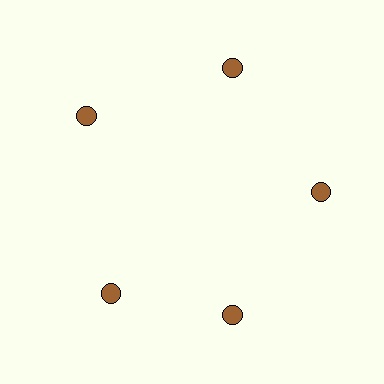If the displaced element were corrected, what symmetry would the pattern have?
It would have 5-fold rotational symmetry — the pattern would map onto itself every 72 degrees.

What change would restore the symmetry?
The symmetry would be restored by rotating it back into even spacing with its neighbors so that all 5 circles sit at equal angles and equal distance from the center.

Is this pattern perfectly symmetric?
No. The 5 brown circles are arranged in a ring, but one element near the 8 o'clock position is rotated out of alignment along the ring, breaking the 5-fold rotational symmetry.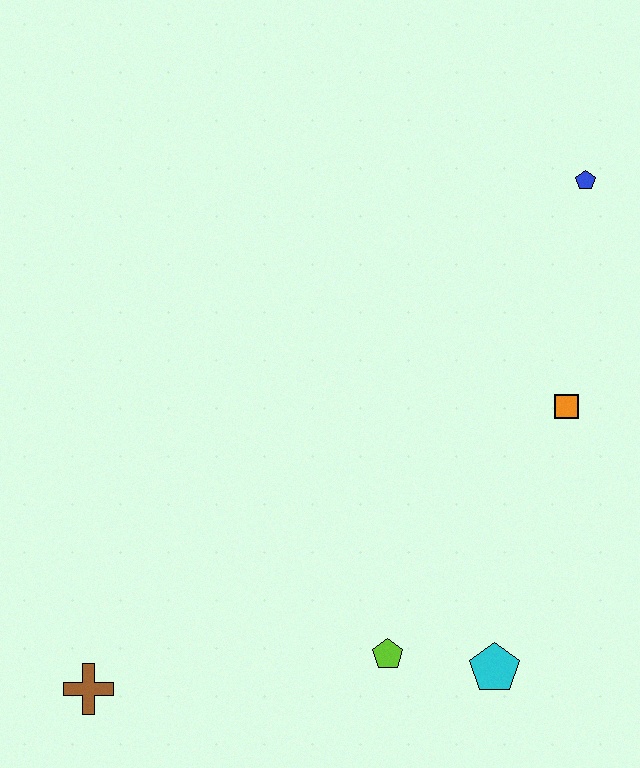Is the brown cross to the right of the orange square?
No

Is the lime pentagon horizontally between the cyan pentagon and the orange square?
No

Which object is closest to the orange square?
The blue pentagon is closest to the orange square.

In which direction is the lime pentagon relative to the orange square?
The lime pentagon is below the orange square.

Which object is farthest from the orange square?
The brown cross is farthest from the orange square.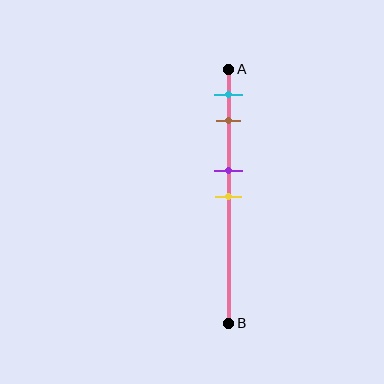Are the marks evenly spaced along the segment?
No, the marks are not evenly spaced.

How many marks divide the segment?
There are 4 marks dividing the segment.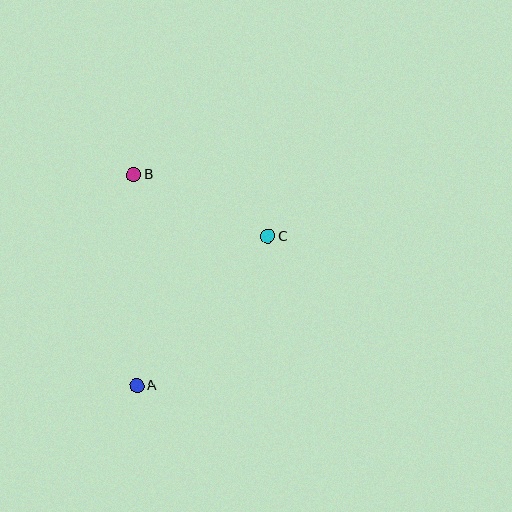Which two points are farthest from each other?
Points A and B are farthest from each other.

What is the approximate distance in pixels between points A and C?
The distance between A and C is approximately 199 pixels.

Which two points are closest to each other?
Points B and C are closest to each other.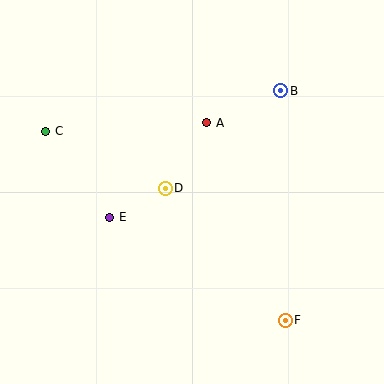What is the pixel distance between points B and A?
The distance between B and A is 81 pixels.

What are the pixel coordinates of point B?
Point B is at (281, 91).